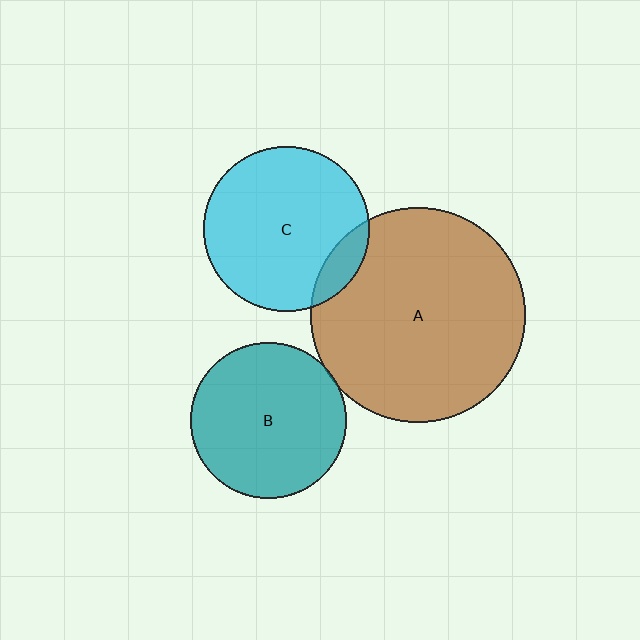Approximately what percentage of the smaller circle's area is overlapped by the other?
Approximately 5%.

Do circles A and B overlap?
Yes.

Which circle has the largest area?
Circle A (brown).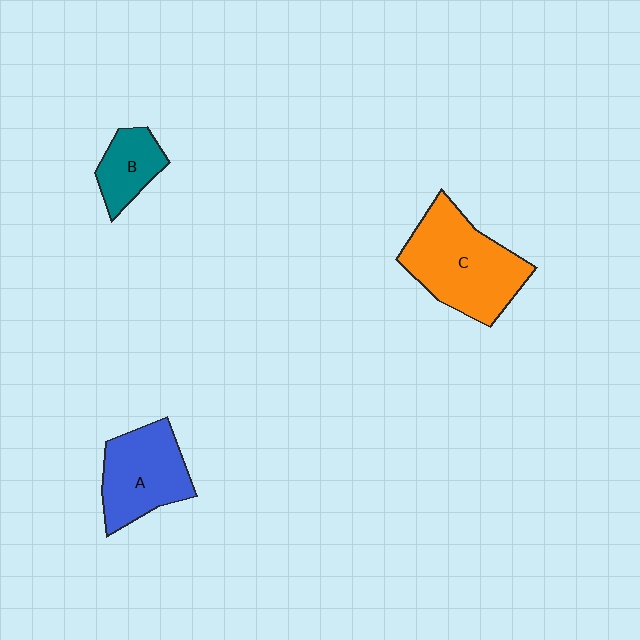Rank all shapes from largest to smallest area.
From largest to smallest: C (orange), A (blue), B (teal).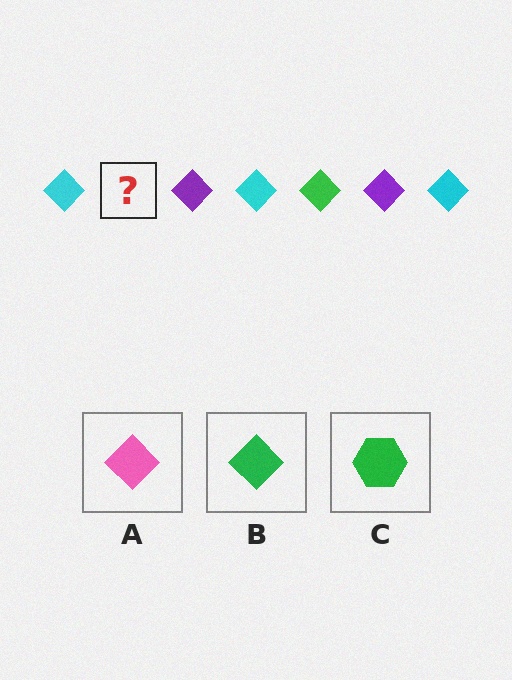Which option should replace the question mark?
Option B.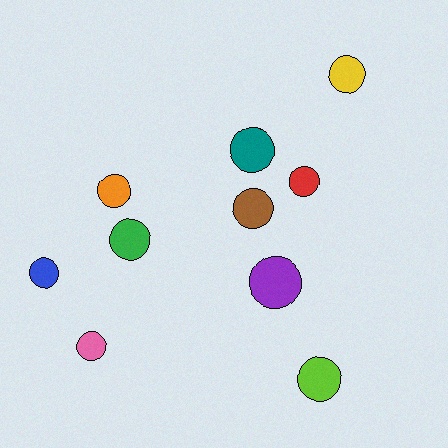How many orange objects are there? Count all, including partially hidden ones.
There is 1 orange object.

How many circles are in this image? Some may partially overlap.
There are 10 circles.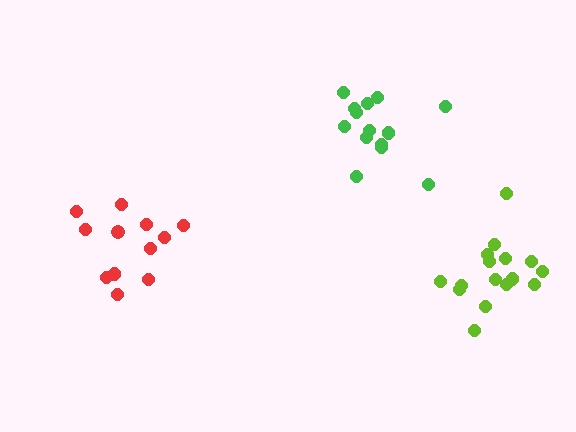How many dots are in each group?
Group 1: 16 dots, Group 2: 12 dots, Group 3: 14 dots (42 total).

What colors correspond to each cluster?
The clusters are colored: lime, red, green.